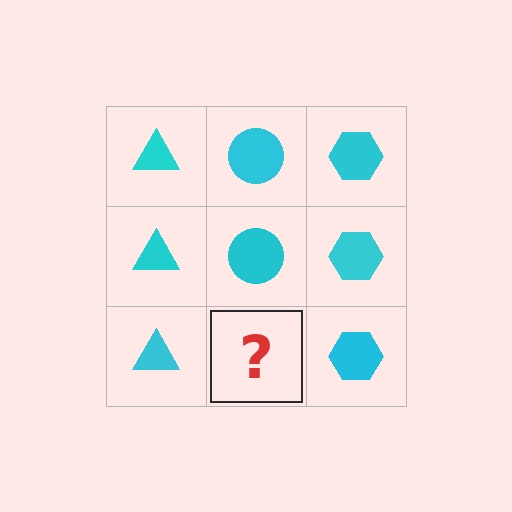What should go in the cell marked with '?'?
The missing cell should contain a cyan circle.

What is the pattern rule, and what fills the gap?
The rule is that each column has a consistent shape. The gap should be filled with a cyan circle.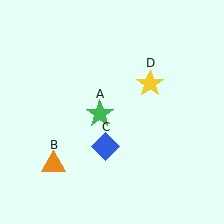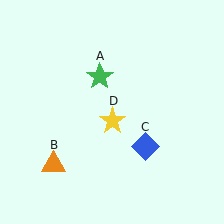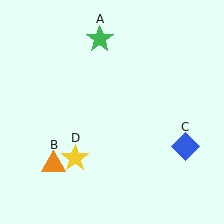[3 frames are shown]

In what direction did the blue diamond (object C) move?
The blue diamond (object C) moved right.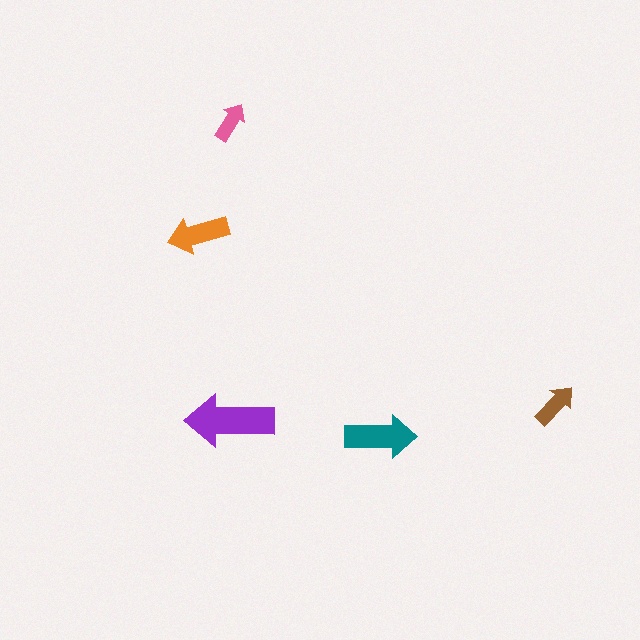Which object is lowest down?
The teal arrow is bottommost.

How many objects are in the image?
There are 5 objects in the image.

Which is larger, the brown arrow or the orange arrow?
The orange one.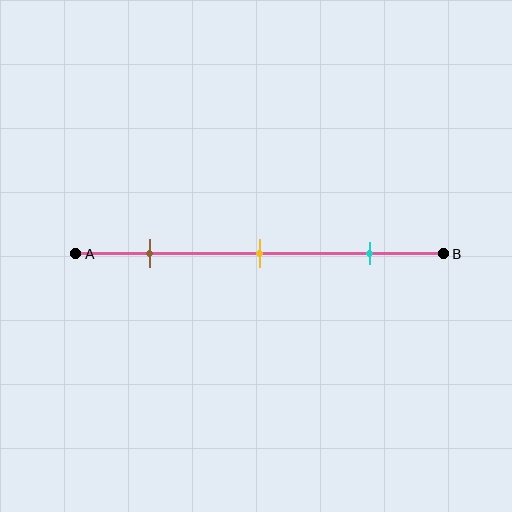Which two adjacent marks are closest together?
The brown and yellow marks are the closest adjacent pair.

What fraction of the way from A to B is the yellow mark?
The yellow mark is approximately 50% (0.5) of the way from A to B.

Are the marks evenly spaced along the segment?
Yes, the marks are approximately evenly spaced.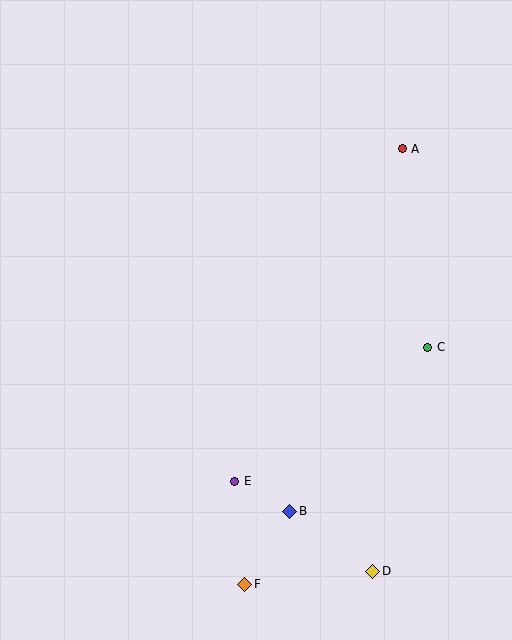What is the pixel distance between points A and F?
The distance between A and F is 463 pixels.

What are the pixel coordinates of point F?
Point F is at (245, 585).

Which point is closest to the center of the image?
Point E at (235, 481) is closest to the center.